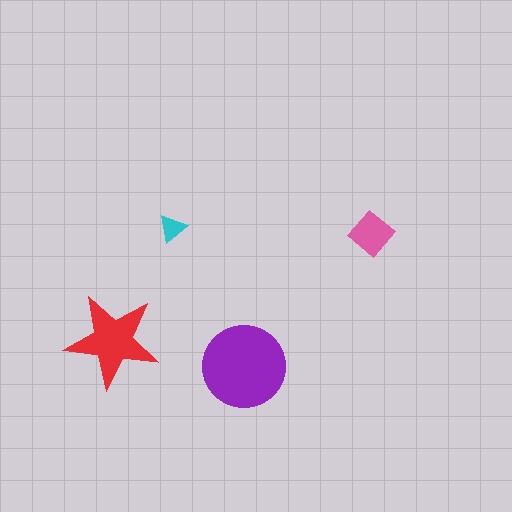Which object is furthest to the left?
The red star is leftmost.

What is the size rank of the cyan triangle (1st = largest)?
4th.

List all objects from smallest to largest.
The cyan triangle, the pink diamond, the red star, the purple circle.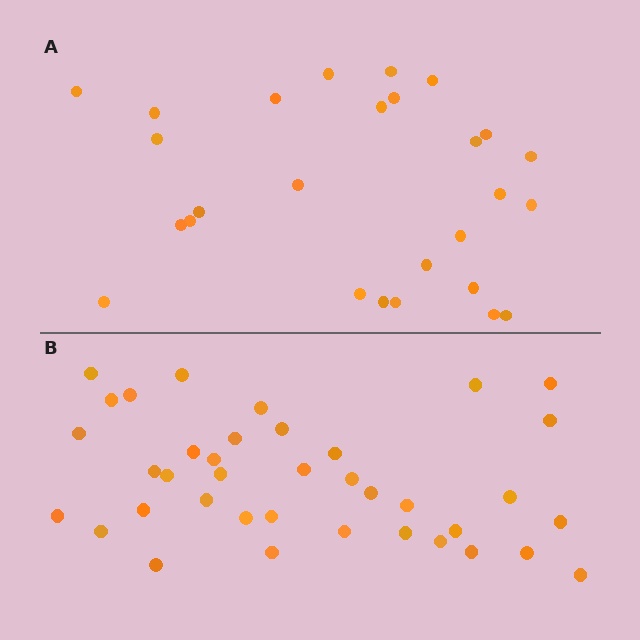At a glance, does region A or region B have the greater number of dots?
Region B (the bottom region) has more dots.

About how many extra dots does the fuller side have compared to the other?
Region B has roughly 12 or so more dots than region A.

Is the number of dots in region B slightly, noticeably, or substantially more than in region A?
Region B has noticeably more, but not dramatically so. The ratio is roughly 1.4 to 1.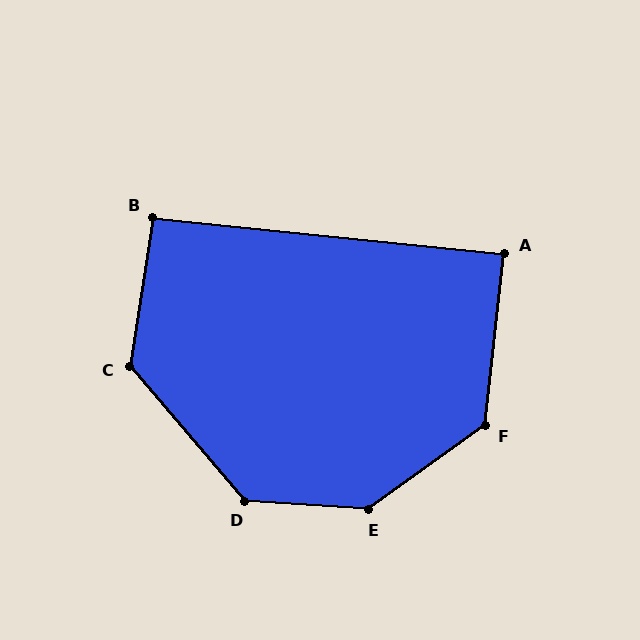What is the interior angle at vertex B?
Approximately 93 degrees (approximately right).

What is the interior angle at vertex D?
Approximately 135 degrees (obtuse).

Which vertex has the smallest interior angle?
A, at approximately 90 degrees.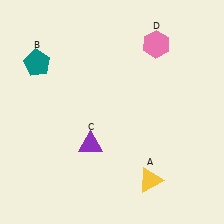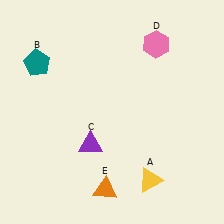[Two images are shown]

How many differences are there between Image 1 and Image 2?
There is 1 difference between the two images.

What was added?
An orange triangle (E) was added in Image 2.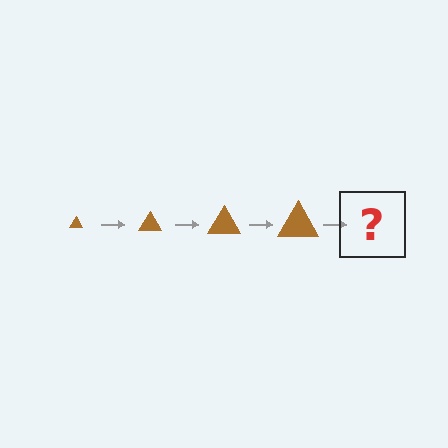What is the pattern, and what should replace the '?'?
The pattern is that the triangle gets progressively larger each step. The '?' should be a brown triangle, larger than the previous one.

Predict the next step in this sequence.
The next step is a brown triangle, larger than the previous one.